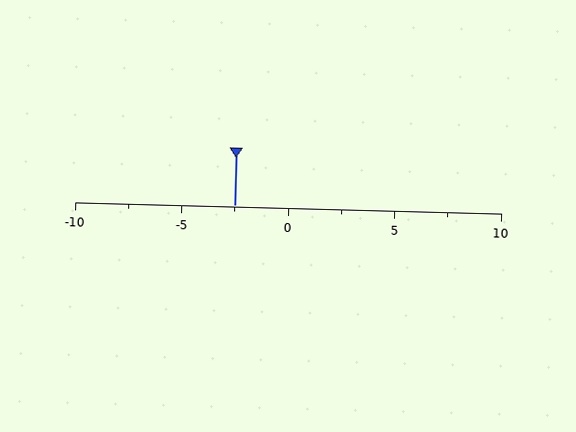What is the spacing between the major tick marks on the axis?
The major ticks are spaced 5 apart.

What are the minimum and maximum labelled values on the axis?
The axis runs from -10 to 10.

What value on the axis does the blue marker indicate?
The marker indicates approximately -2.5.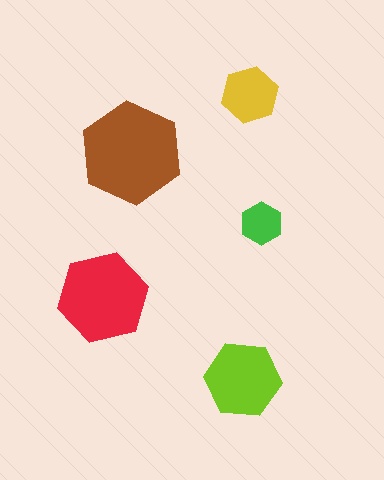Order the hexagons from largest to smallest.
the brown one, the red one, the lime one, the yellow one, the green one.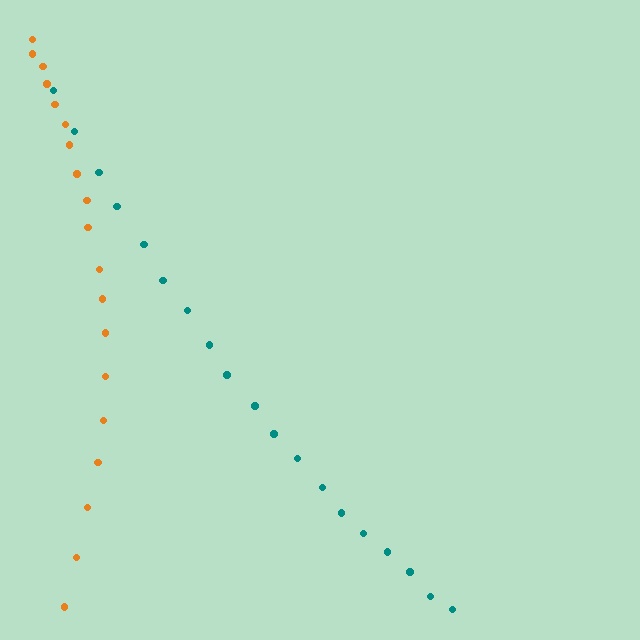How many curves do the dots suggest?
There are 2 distinct paths.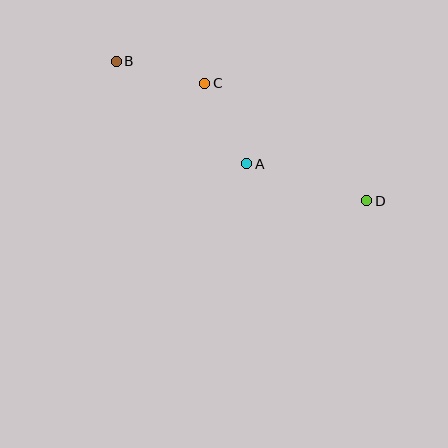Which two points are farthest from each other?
Points B and D are farthest from each other.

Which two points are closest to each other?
Points A and C are closest to each other.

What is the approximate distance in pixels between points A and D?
The distance between A and D is approximately 125 pixels.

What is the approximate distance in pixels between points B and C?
The distance between B and C is approximately 91 pixels.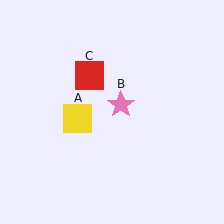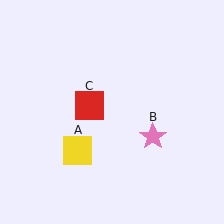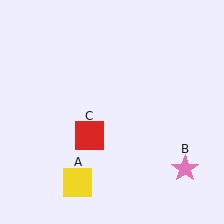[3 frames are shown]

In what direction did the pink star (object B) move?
The pink star (object B) moved down and to the right.